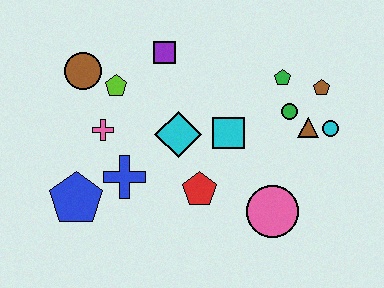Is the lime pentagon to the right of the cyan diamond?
No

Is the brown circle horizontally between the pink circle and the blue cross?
No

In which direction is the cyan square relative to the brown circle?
The cyan square is to the right of the brown circle.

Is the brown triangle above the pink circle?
Yes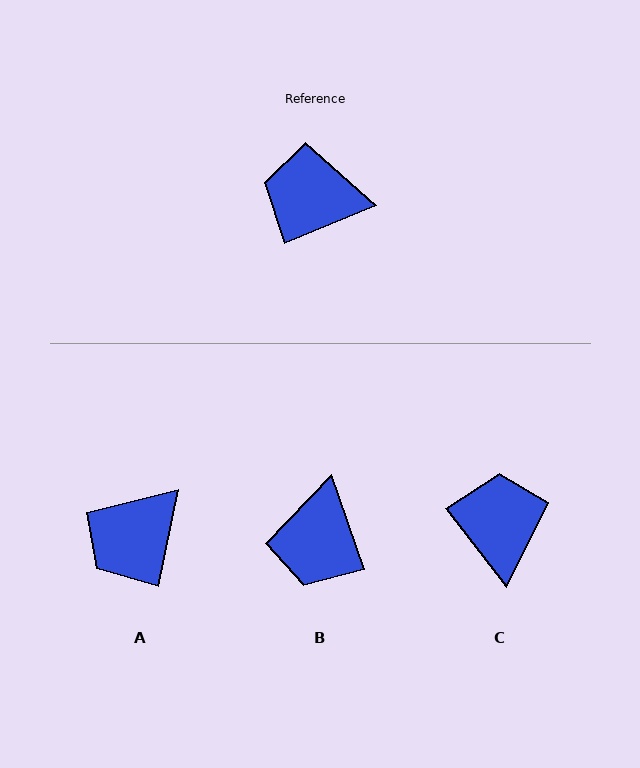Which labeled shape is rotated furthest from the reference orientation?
B, about 87 degrees away.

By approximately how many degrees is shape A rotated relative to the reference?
Approximately 56 degrees counter-clockwise.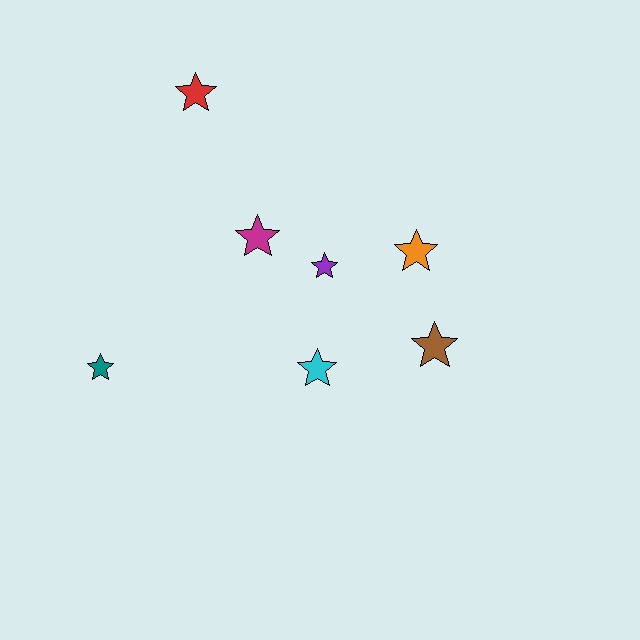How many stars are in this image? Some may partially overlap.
There are 7 stars.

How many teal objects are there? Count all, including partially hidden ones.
There is 1 teal object.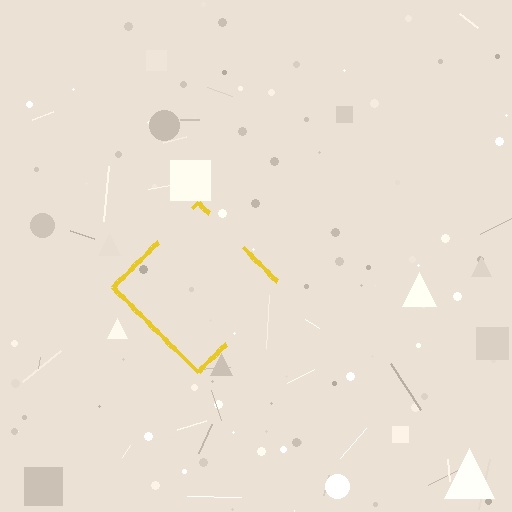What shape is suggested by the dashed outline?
The dashed outline suggests a diamond.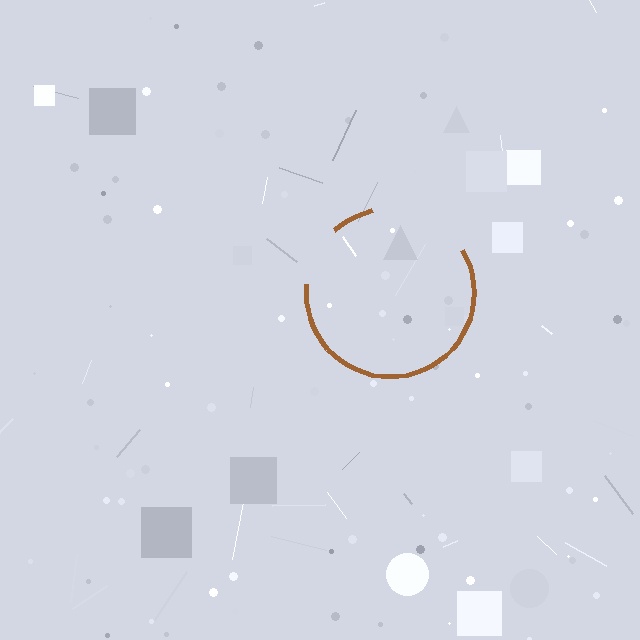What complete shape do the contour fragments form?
The contour fragments form a circle.